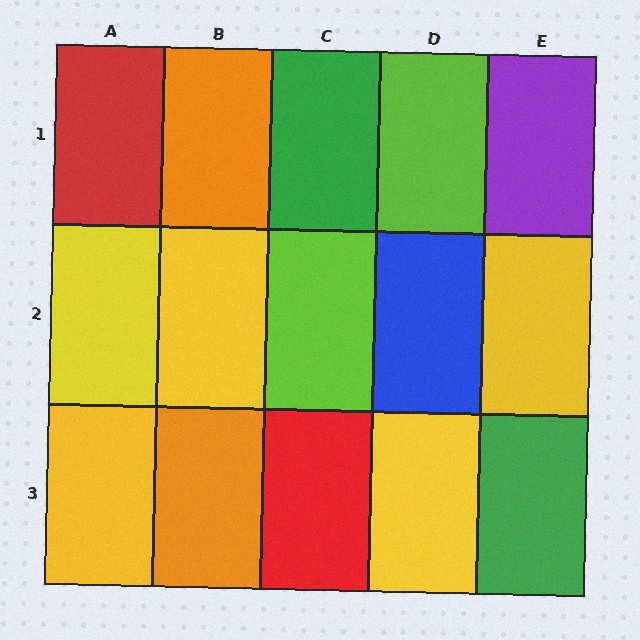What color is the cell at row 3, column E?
Green.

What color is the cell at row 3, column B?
Orange.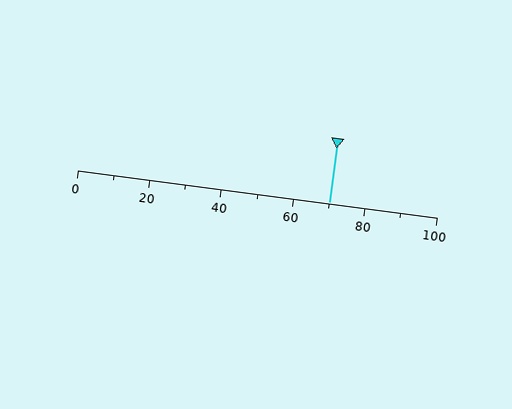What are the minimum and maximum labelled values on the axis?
The axis runs from 0 to 100.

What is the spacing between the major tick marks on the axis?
The major ticks are spaced 20 apart.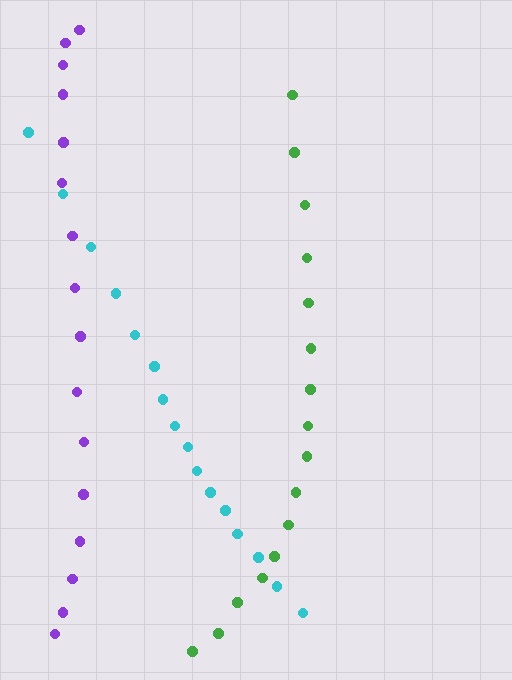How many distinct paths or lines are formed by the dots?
There are 3 distinct paths.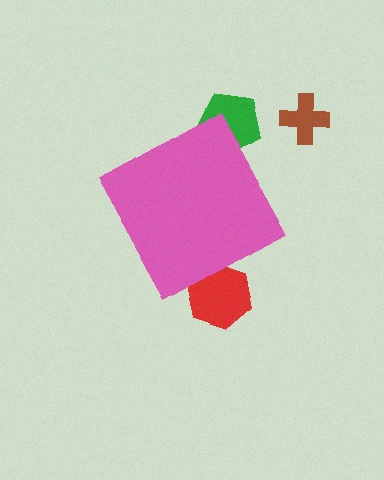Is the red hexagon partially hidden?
Yes, the red hexagon is partially hidden behind the pink diamond.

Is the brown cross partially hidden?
No, the brown cross is fully visible.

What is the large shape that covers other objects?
A pink diamond.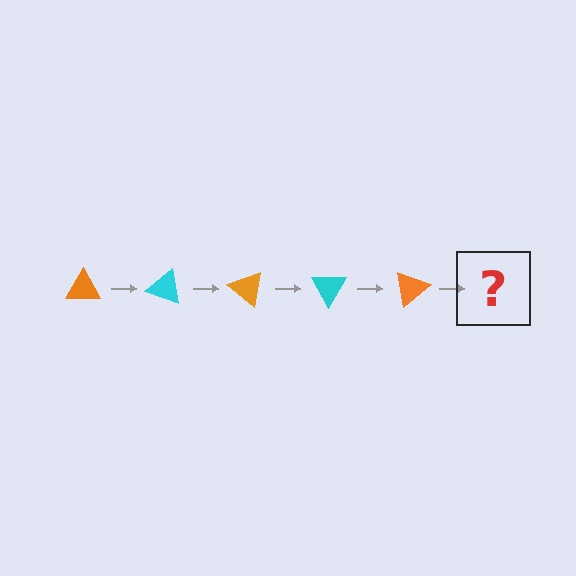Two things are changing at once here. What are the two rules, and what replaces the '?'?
The two rules are that it rotates 20 degrees each step and the color cycles through orange and cyan. The '?' should be a cyan triangle, rotated 100 degrees from the start.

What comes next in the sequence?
The next element should be a cyan triangle, rotated 100 degrees from the start.